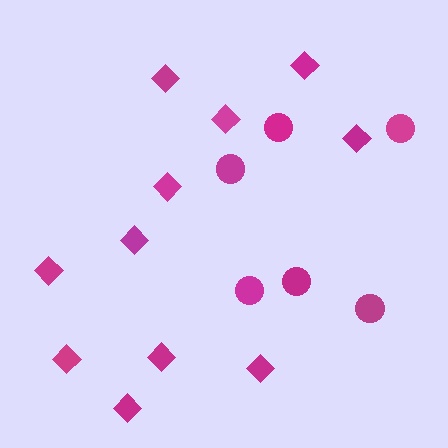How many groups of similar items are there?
There are 2 groups: one group of circles (6) and one group of diamonds (11).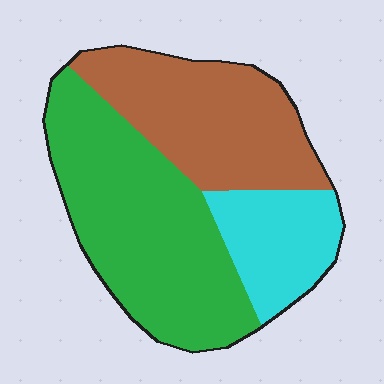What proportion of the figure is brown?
Brown covers roughly 35% of the figure.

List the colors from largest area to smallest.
From largest to smallest: green, brown, cyan.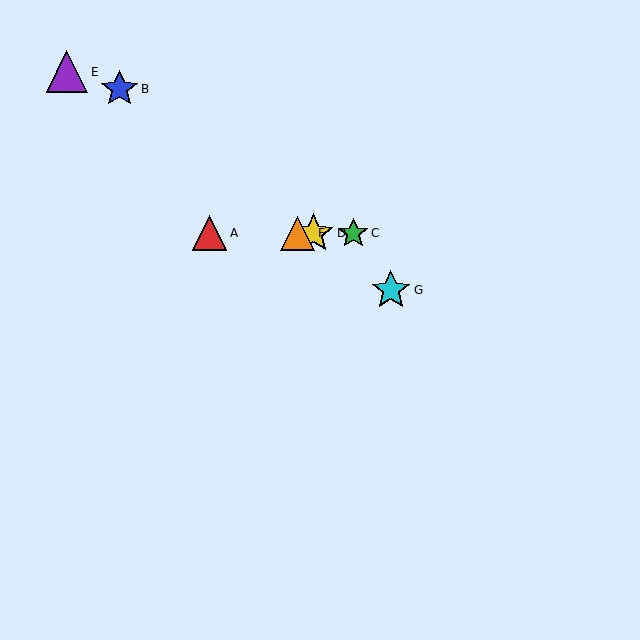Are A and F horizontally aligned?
Yes, both are at y≈233.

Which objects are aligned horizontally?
Objects A, C, D, F are aligned horizontally.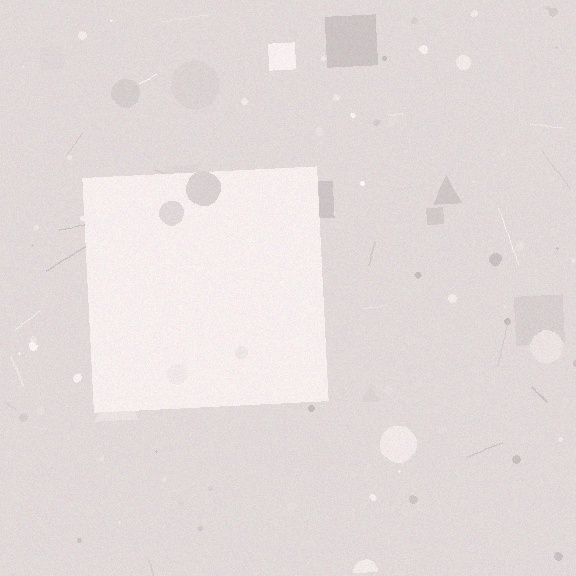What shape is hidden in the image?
A square is hidden in the image.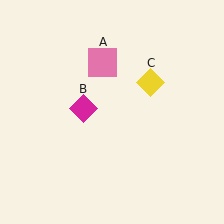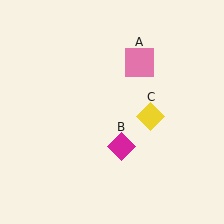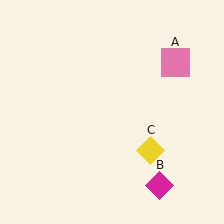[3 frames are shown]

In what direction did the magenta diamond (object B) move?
The magenta diamond (object B) moved down and to the right.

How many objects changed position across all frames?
3 objects changed position: pink square (object A), magenta diamond (object B), yellow diamond (object C).